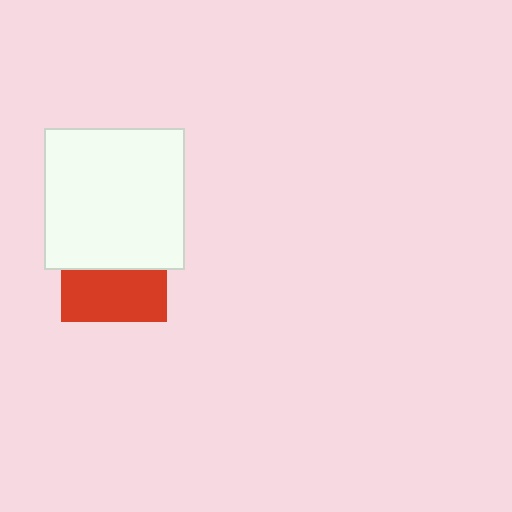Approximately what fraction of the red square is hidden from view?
Roughly 51% of the red square is hidden behind the white square.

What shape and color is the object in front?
The object in front is a white square.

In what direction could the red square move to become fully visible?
The red square could move down. That would shift it out from behind the white square entirely.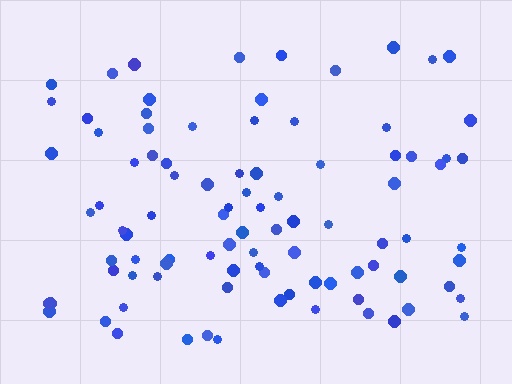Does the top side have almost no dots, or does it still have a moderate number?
Still a moderate number, just noticeably fewer than the bottom.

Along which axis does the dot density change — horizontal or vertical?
Vertical.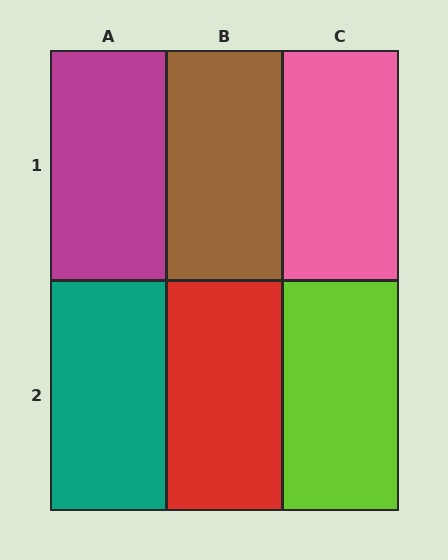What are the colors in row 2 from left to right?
Teal, red, lime.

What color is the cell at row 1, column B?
Brown.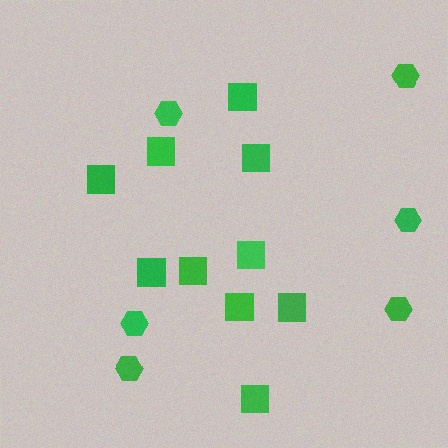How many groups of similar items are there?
There are 2 groups: one group of hexagons (6) and one group of squares (10).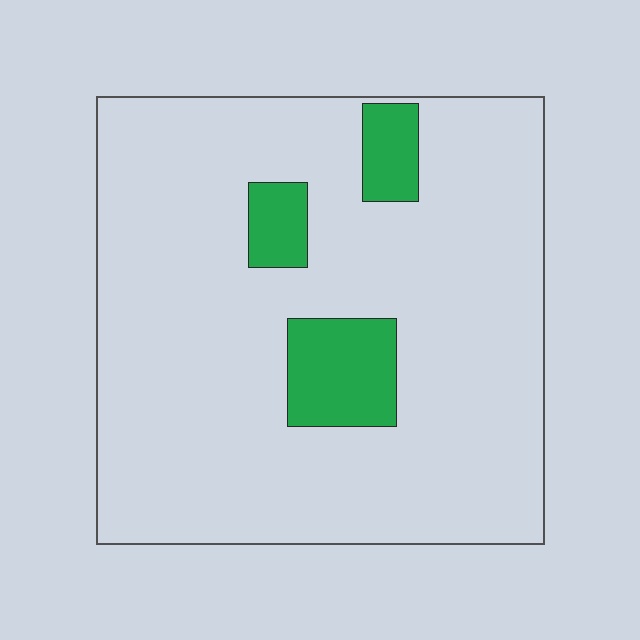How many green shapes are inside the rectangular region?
3.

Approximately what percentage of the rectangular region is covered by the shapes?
Approximately 10%.